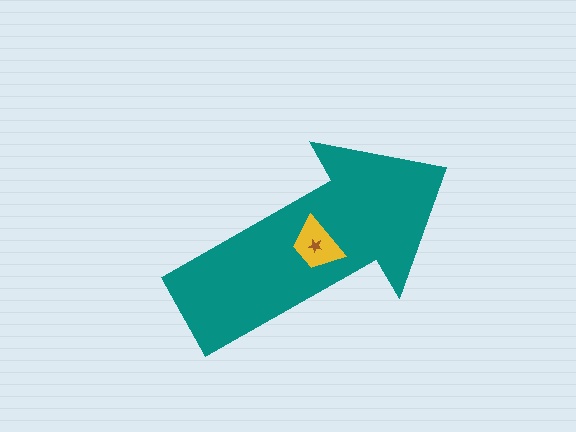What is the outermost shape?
The teal arrow.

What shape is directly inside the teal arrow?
The yellow trapezoid.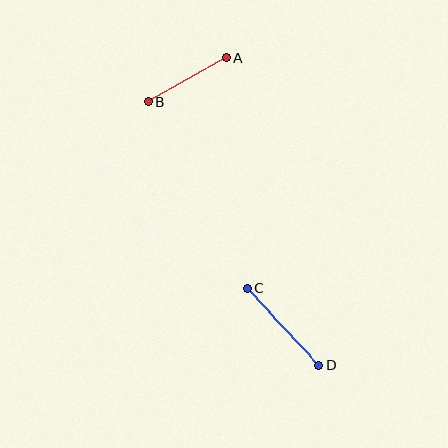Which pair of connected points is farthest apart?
Points C and D are farthest apart.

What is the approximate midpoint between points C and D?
The midpoint is at approximately (283, 327) pixels.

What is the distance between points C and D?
The distance is approximately 105 pixels.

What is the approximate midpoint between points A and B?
The midpoint is at approximately (187, 80) pixels.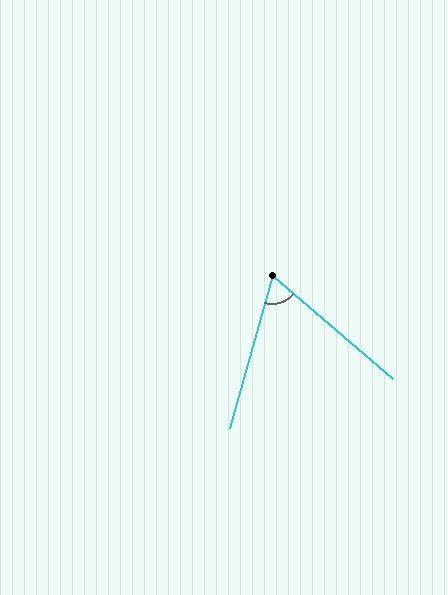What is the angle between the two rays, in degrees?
Approximately 65 degrees.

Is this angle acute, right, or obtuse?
It is acute.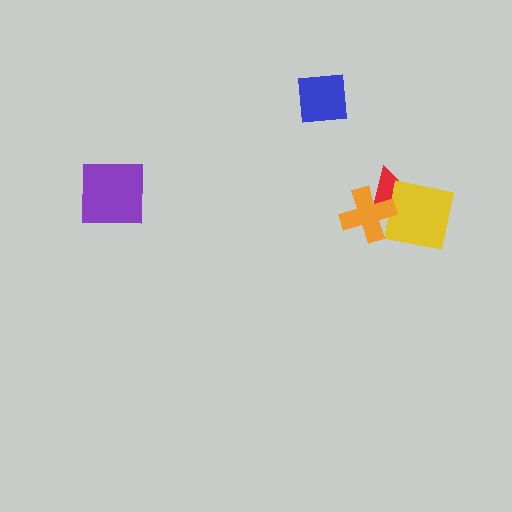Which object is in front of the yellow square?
The orange cross is in front of the yellow square.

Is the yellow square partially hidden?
Yes, it is partially covered by another shape.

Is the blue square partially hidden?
No, no other shape covers it.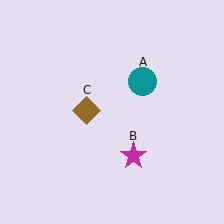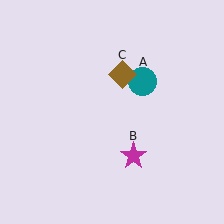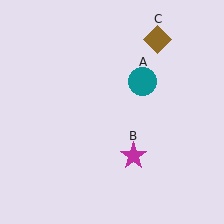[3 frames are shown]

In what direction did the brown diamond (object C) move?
The brown diamond (object C) moved up and to the right.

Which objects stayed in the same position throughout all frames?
Teal circle (object A) and magenta star (object B) remained stationary.